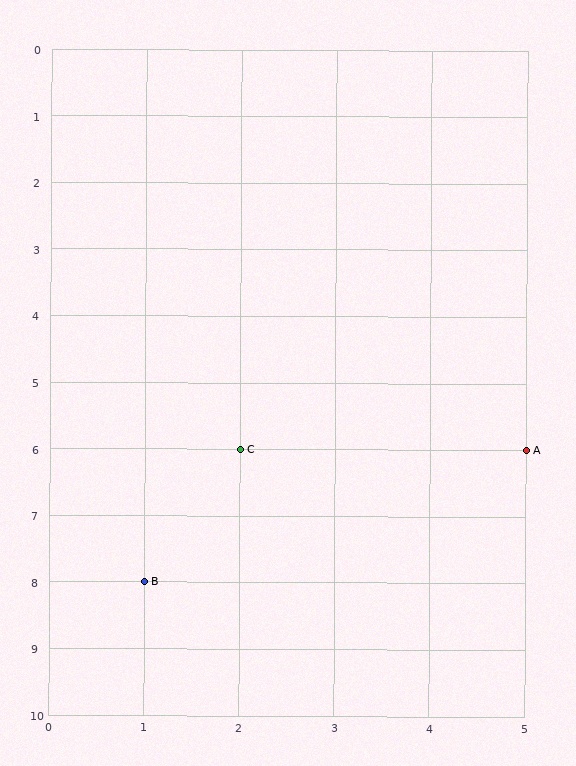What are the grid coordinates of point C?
Point C is at grid coordinates (2, 6).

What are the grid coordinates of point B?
Point B is at grid coordinates (1, 8).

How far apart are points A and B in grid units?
Points A and B are 4 columns and 2 rows apart (about 4.5 grid units diagonally).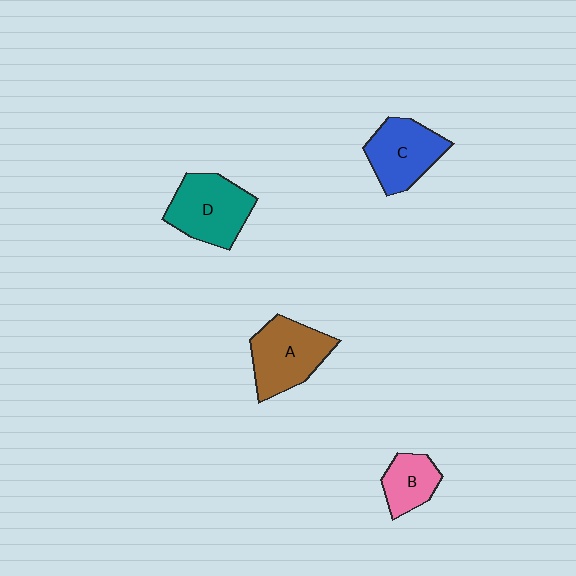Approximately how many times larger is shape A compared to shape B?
Approximately 1.7 times.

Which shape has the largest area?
Shape D (teal).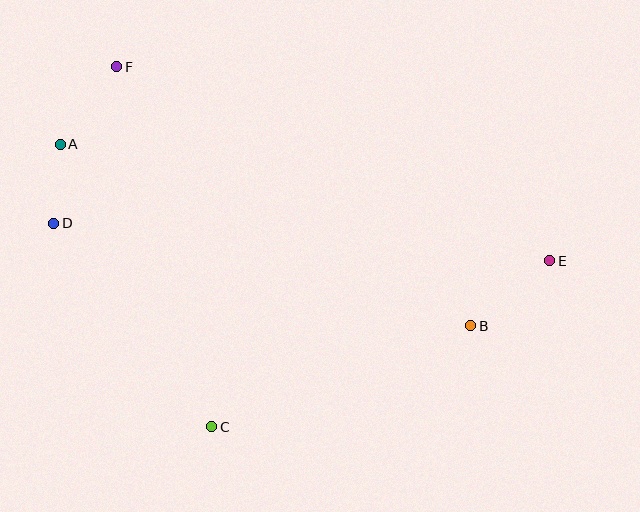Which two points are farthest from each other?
Points A and E are farthest from each other.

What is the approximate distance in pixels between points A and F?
The distance between A and F is approximately 96 pixels.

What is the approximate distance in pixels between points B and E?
The distance between B and E is approximately 102 pixels.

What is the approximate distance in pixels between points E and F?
The distance between E and F is approximately 474 pixels.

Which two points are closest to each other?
Points A and D are closest to each other.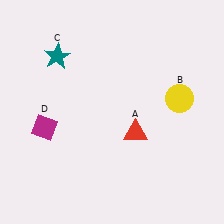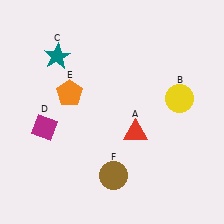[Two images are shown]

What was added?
An orange pentagon (E), a brown circle (F) were added in Image 2.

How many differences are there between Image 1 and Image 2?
There are 2 differences between the two images.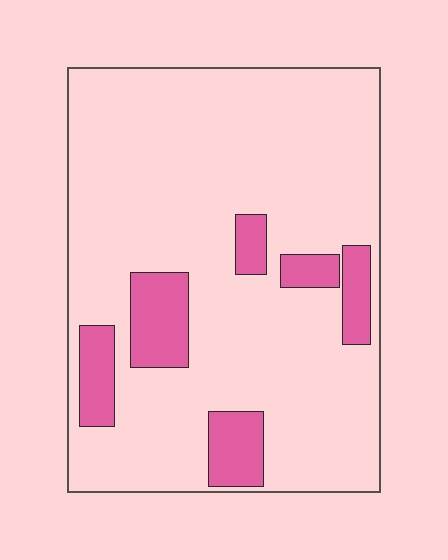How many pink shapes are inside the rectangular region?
6.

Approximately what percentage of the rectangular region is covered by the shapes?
Approximately 15%.